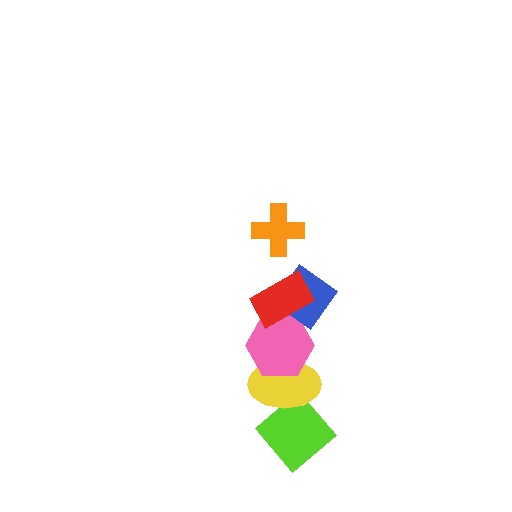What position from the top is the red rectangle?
The red rectangle is 2nd from the top.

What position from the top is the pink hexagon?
The pink hexagon is 4th from the top.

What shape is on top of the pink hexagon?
The blue diamond is on top of the pink hexagon.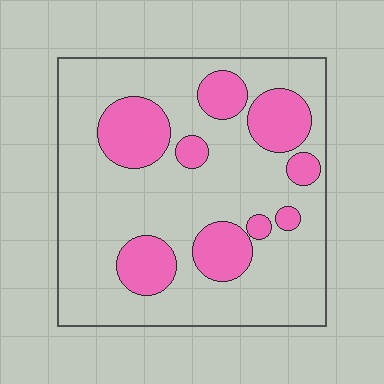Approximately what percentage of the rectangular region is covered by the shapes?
Approximately 25%.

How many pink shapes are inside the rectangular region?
9.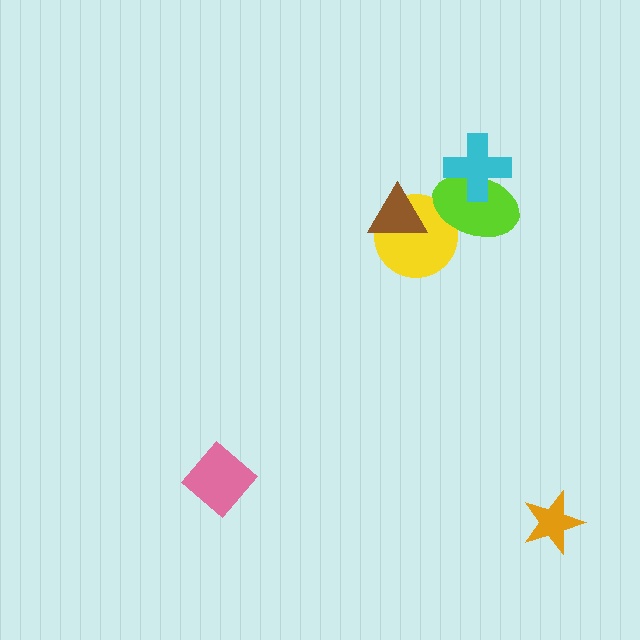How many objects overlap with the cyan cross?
1 object overlaps with the cyan cross.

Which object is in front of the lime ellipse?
The cyan cross is in front of the lime ellipse.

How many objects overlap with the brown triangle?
1 object overlaps with the brown triangle.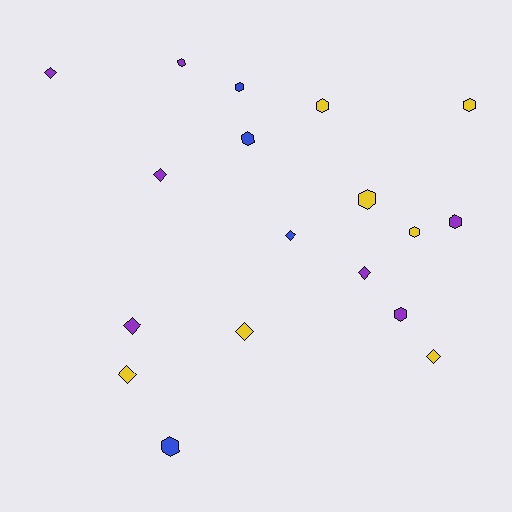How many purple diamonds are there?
There are 4 purple diamonds.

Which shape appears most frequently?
Hexagon, with 10 objects.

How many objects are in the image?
There are 18 objects.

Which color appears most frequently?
Yellow, with 7 objects.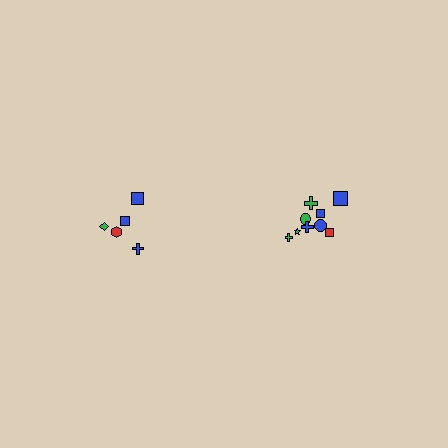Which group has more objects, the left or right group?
The right group.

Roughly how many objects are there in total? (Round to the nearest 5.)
Roughly 15 objects in total.